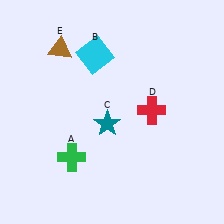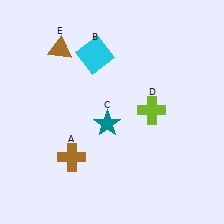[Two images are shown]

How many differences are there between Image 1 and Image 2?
There are 2 differences between the two images.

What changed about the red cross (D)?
In Image 1, D is red. In Image 2, it changed to lime.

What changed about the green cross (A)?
In Image 1, A is green. In Image 2, it changed to brown.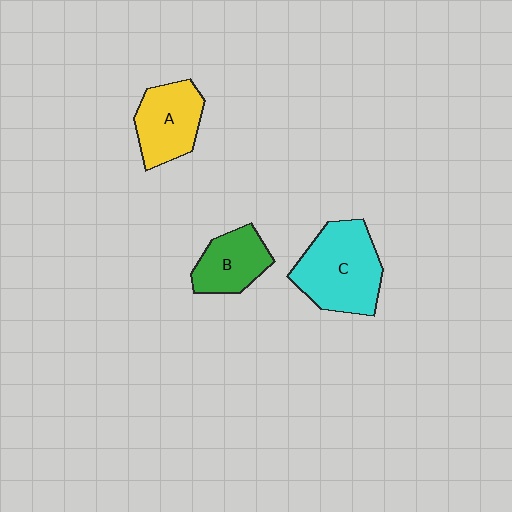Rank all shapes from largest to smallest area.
From largest to smallest: C (cyan), A (yellow), B (green).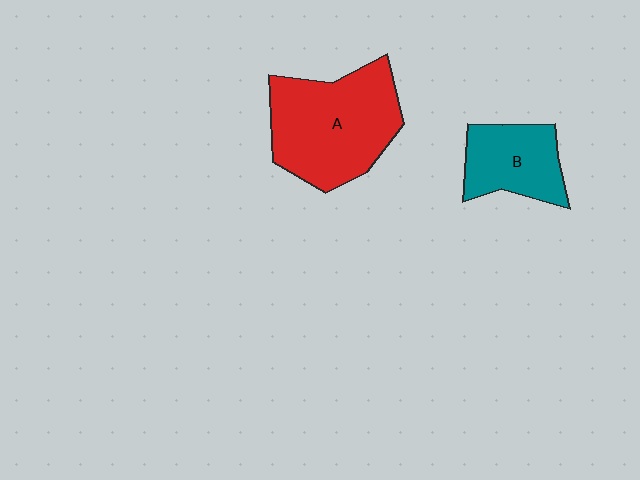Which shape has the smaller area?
Shape B (teal).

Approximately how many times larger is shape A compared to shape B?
Approximately 1.8 times.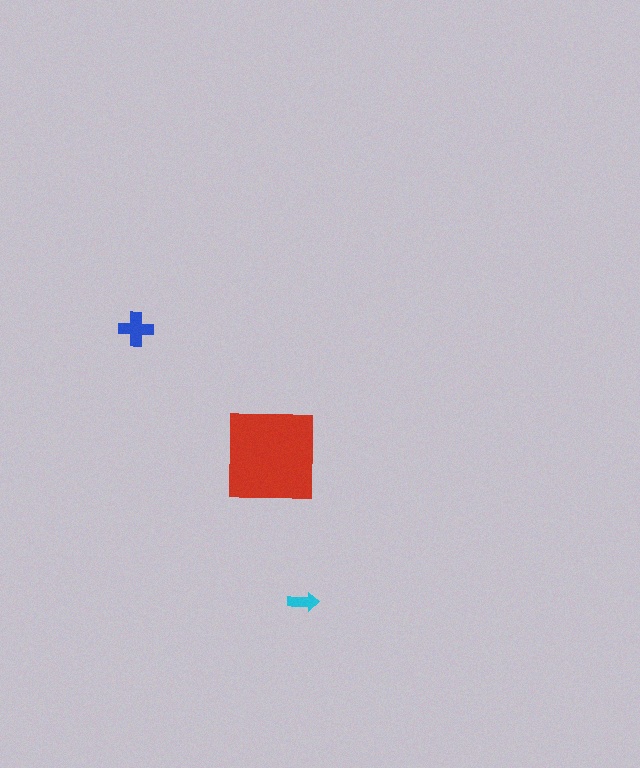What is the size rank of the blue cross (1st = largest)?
2nd.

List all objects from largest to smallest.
The red square, the blue cross, the cyan arrow.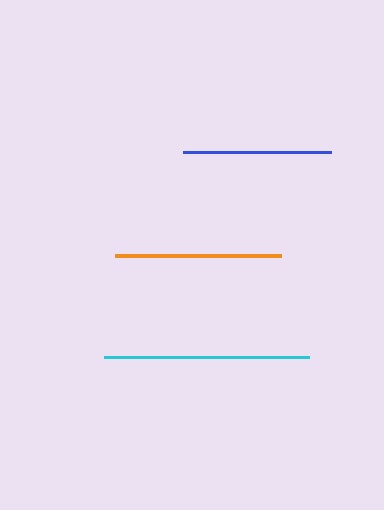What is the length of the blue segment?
The blue segment is approximately 148 pixels long.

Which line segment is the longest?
The cyan line is the longest at approximately 204 pixels.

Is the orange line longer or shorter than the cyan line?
The cyan line is longer than the orange line.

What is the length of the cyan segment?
The cyan segment is approximately 204 pixels long.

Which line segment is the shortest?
The blue line is the shortest at approximately 148 pixels.